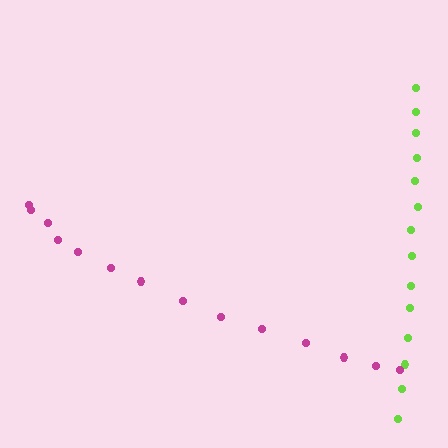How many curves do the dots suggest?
There are 2 distinct paths.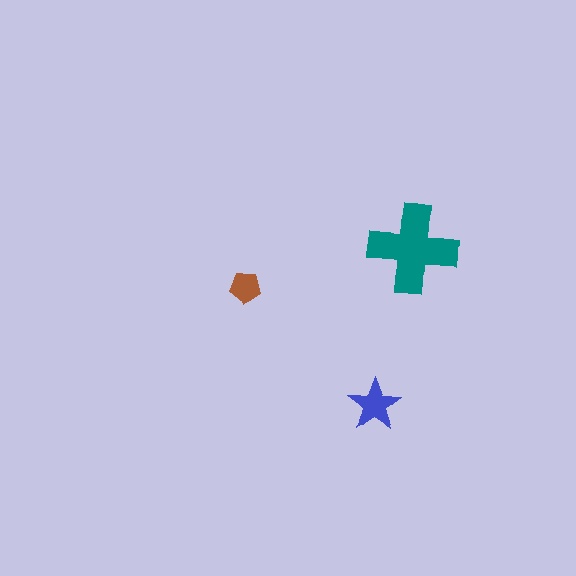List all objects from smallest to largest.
The brown pentagon, the blue star, the teal cross.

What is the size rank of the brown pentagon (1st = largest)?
3rd.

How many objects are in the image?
There are 3 objects in the image.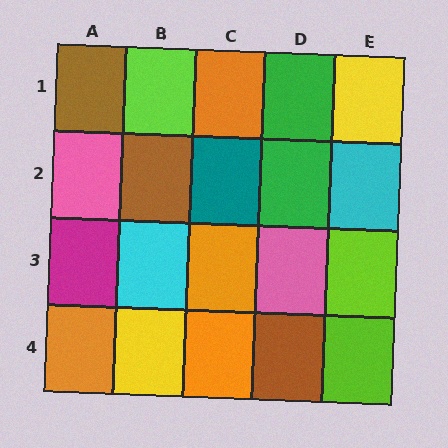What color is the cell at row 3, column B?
Cyan.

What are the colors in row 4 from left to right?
Orange, yellow, orange, brown, lime.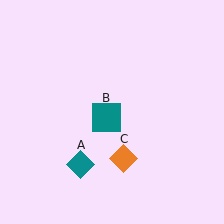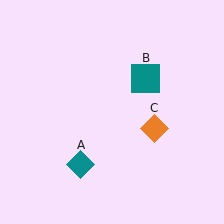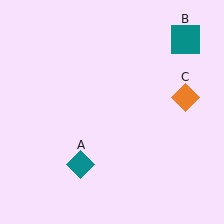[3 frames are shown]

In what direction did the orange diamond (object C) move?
The orange diamond (object C) moved up and to the right.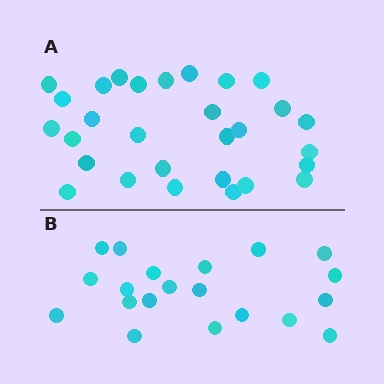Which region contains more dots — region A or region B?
Region A (the top region) has more dots.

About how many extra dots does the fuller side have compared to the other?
Region A has roughly 8 or so more dots than region B.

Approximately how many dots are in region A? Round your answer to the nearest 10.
About 30 dots. (The exact count is 29, which rounds to 30.)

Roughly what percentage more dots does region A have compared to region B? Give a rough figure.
About 45% more.